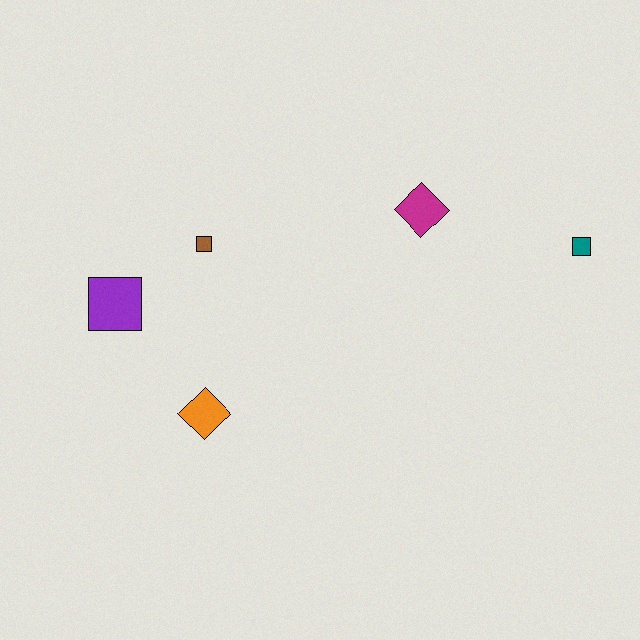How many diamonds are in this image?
There are 2 diamonds.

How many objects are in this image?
There are 5 objects.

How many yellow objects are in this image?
There are no yellow objects.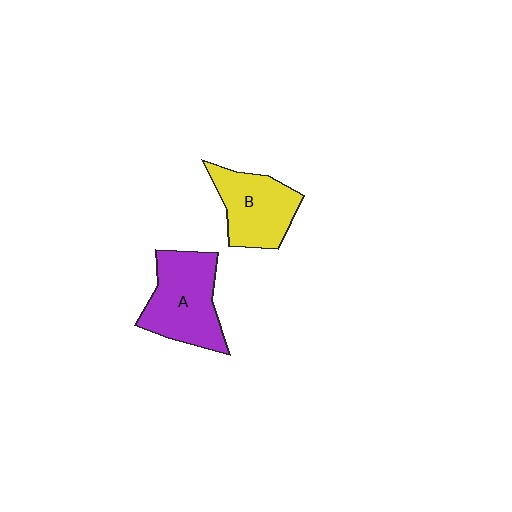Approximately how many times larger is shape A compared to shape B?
Approximately 1.2 times.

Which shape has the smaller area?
Shape B (yellow).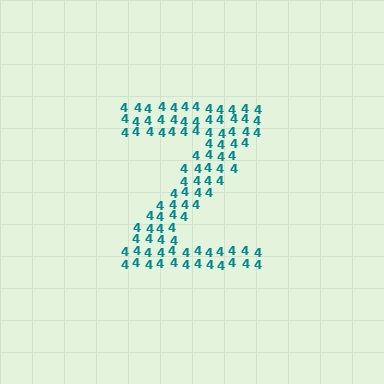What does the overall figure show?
The overall figure shows the letter Z.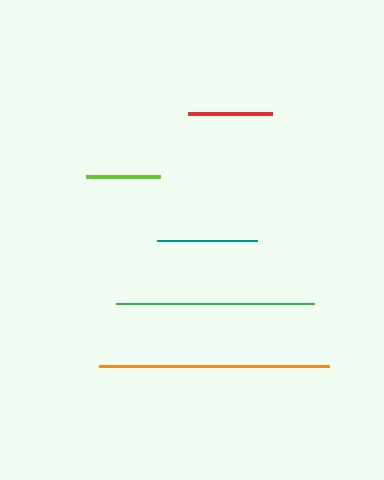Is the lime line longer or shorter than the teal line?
The teal line is longer than the lime line.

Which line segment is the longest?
The orange line is the longest at approximately 230 pixels.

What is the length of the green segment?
The green segment is approximately 197 pixels long.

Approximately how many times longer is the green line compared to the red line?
The green line is approximately 2.3 times the length of the red line.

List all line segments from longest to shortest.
From longest to shortest: orange, green, teal, red, lime.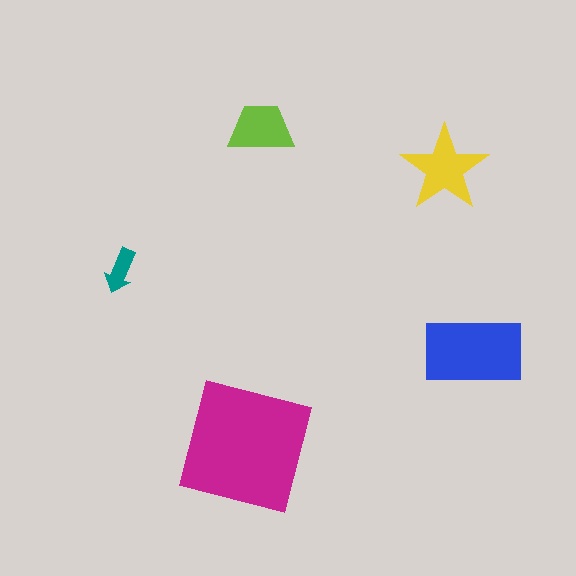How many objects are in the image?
There are 5 objects in the image.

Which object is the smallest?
The teal arrow.